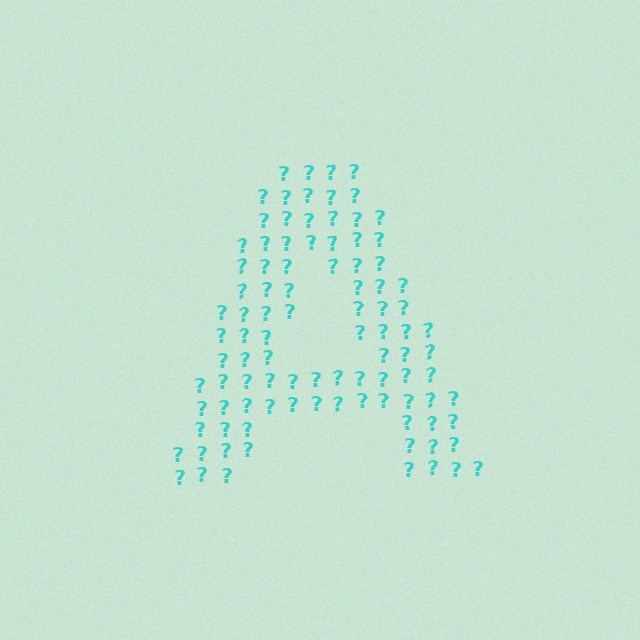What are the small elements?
The small elements are question marks.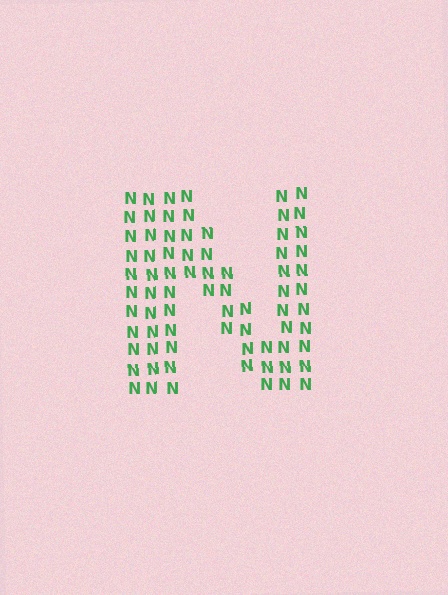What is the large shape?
The large shape is the letter N.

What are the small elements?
The small elements are letter N's.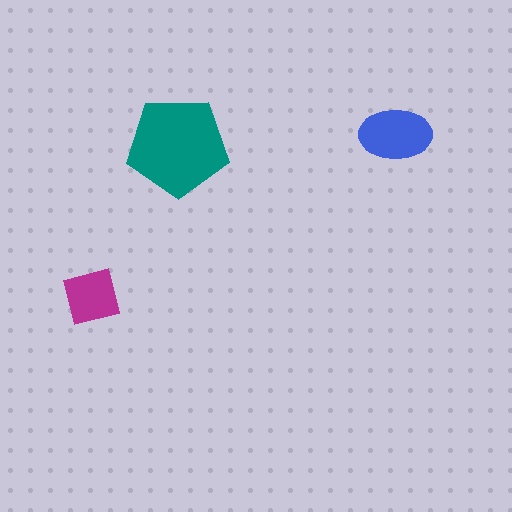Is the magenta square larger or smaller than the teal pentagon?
Smaller.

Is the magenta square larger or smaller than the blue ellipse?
Smaller.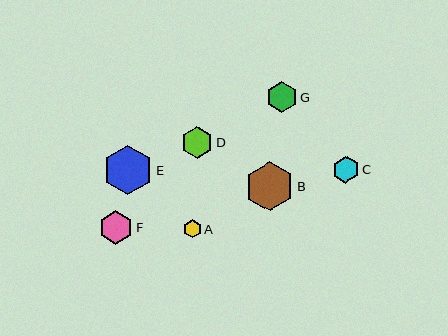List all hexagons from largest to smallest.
From largest to smallest: E, B, F, D, G, C, A.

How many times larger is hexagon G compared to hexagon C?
Hexagon G is approximately 1.2 times the size of hexagon C.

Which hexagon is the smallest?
Hexagon A is the smallest with a size of approximately 18 pixels.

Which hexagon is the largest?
Hexagon E is the largest with a size of approximately 50 pixels.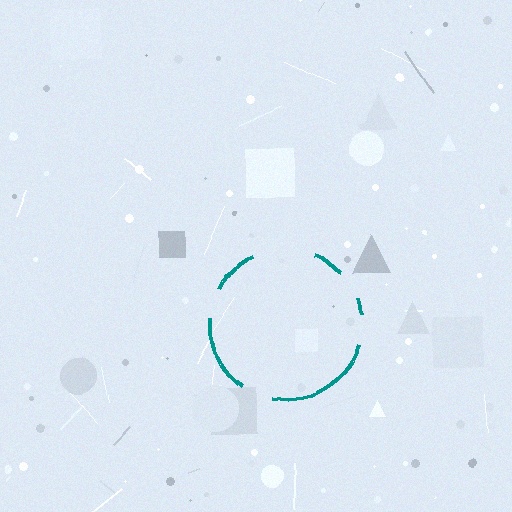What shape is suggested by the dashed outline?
The dashed outline suggests a circle.